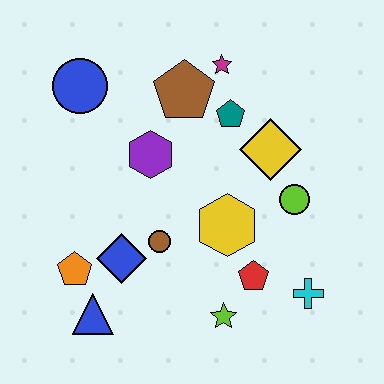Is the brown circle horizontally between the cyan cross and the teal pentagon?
No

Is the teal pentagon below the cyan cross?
No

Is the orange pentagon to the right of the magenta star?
No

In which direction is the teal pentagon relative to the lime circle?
The teal pentagon is above the lime circle.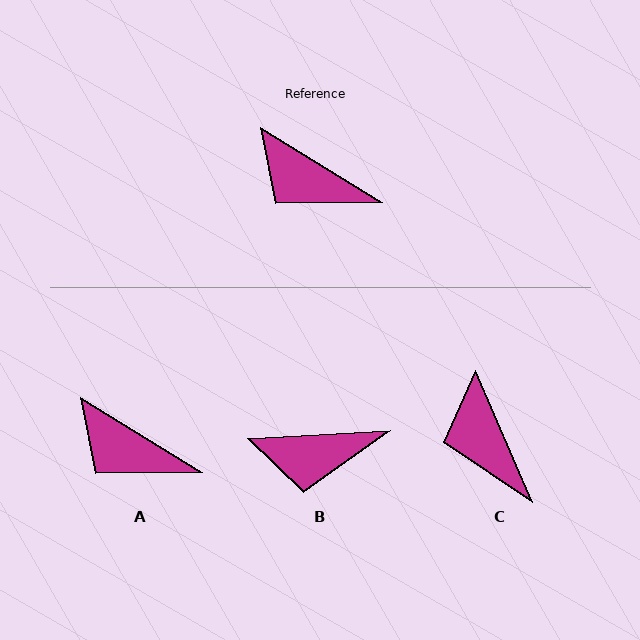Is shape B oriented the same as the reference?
No, it is off by about 35 degrees.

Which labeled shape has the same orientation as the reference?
A.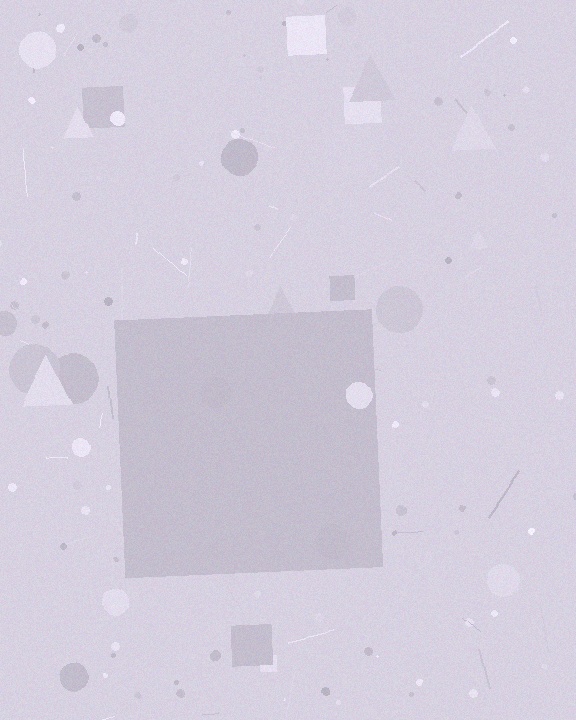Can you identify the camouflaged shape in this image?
The camouflaged shape is a square.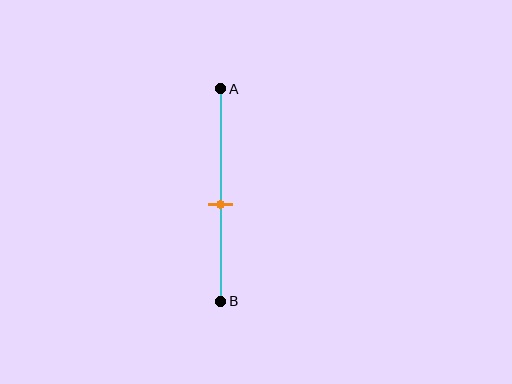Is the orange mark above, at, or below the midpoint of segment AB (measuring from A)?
The orange mark is below the midpoint of segment AB.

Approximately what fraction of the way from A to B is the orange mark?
The orange mark is approximately 55% of the way from A to B.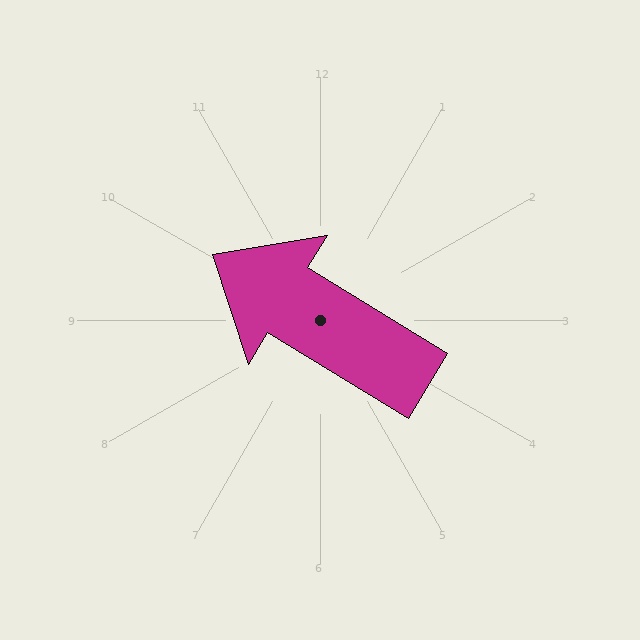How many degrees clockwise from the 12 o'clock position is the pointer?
Approximately 301 degrees.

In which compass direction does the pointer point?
Northwest.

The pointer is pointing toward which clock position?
Roughly 10 o'clock.